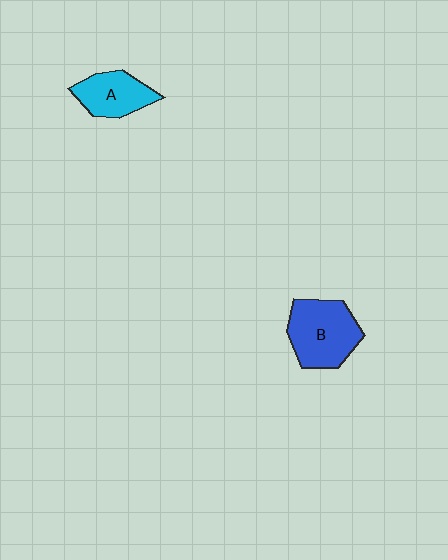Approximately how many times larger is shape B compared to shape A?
Approximately 1.4 times.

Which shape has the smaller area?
Shape A (cyan).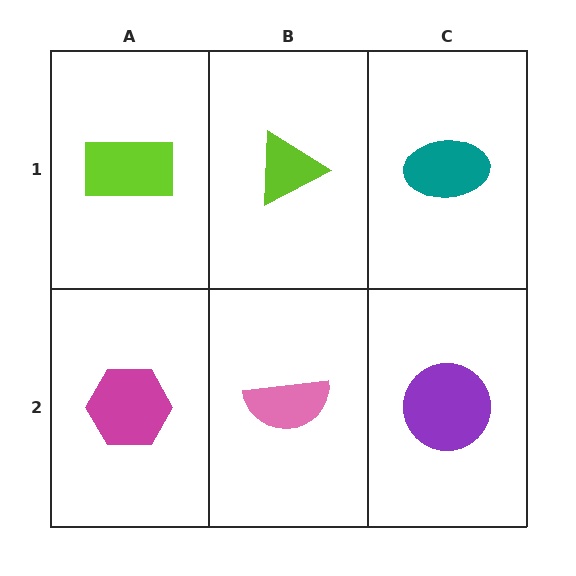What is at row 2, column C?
A purple circle.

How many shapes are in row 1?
3 shapes.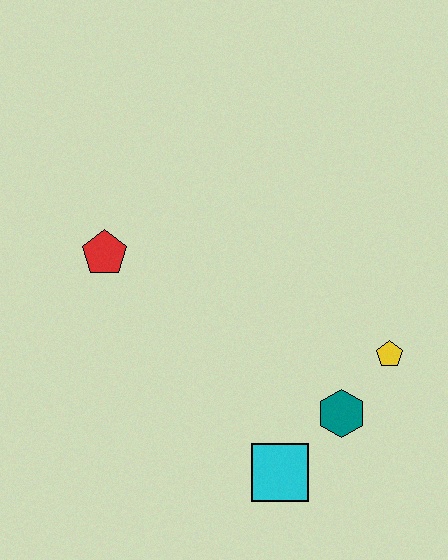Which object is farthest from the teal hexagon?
The red pentagon is farthest from the teal hexagon.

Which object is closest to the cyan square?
The teal hexagon is closest to the cyan square.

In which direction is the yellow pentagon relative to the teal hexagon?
The yellow pentagon is above the teal hexagon.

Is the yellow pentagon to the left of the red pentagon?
No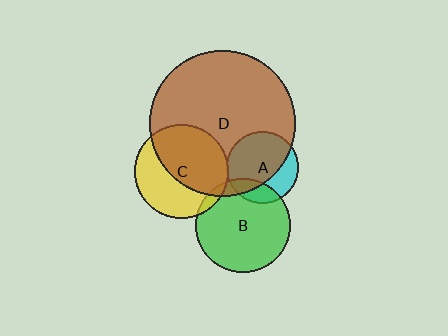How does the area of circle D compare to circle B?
Approximately 2.4 times.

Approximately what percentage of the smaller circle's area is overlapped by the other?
Approximately 5%.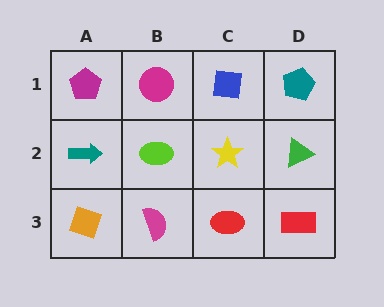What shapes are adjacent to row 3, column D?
A green triangle (row 2, column D), a red ellipse (row 3, column C).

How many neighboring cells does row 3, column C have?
3.